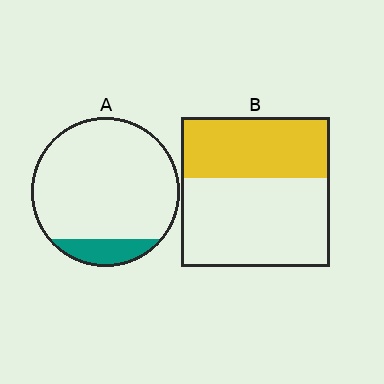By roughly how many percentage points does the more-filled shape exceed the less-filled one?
By roughly 30 percentage points (B over A).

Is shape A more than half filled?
No.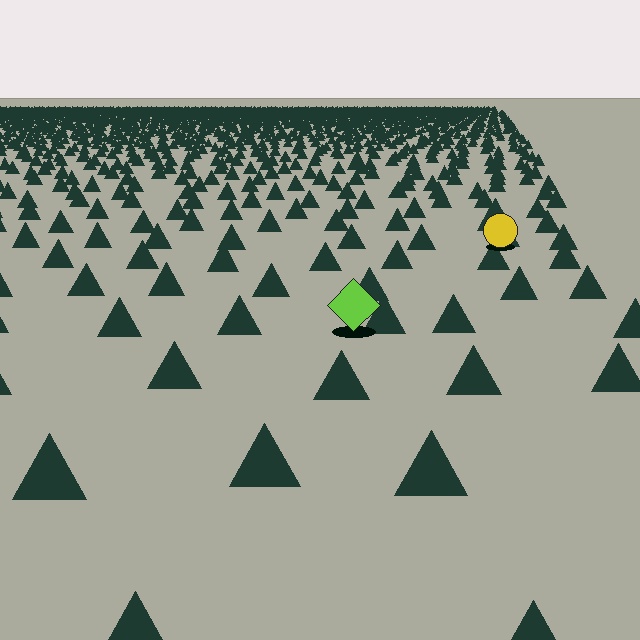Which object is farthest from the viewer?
The yellow circle is farthest from the viewer. It appears smaller and the ground texture around it is denser.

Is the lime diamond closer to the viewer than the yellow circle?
Yes. The lime diamond is closer — you can tell from the texture gradient: the ground texture is coarser near it.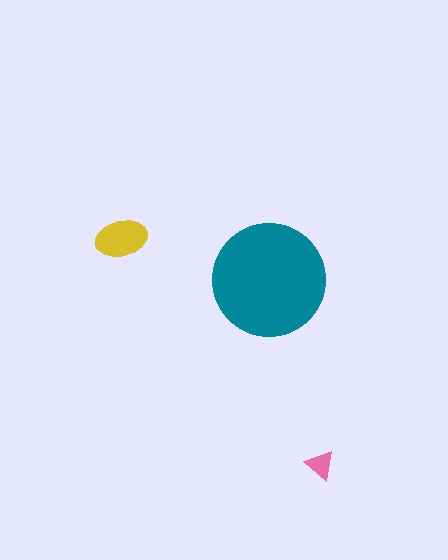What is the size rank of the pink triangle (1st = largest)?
3rd.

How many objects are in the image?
There are 3 objects in the image.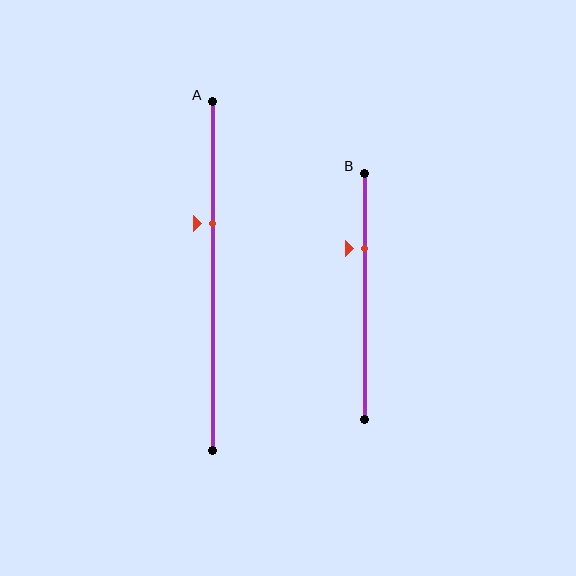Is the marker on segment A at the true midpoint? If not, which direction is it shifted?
No, the marker on segment A is shifted upward by about 15% of the segment length.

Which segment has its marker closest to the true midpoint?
Segment A has its marker closest to the true midpoint.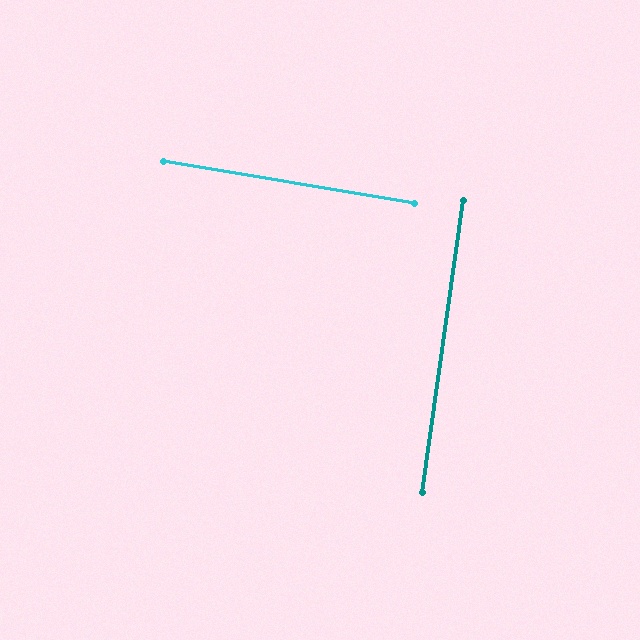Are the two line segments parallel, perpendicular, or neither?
Perpendicular — they meet at approximately 89°.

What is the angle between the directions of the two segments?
Approximately 89 degrees.